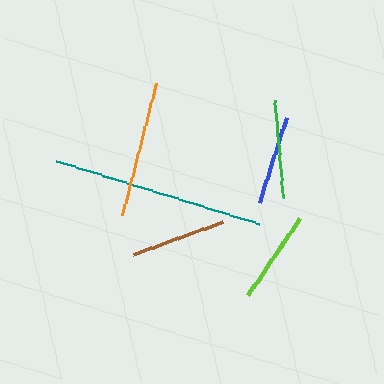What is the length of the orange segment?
The orange segment is approximately 137 pixels long.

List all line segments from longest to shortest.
From longest to shortest: teal, orange, green, brown, lime, blue.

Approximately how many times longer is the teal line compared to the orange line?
The teal line is approximately 1.6 times the length of the orange line.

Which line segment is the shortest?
The blue line is the shortest at approximately 89 pixels.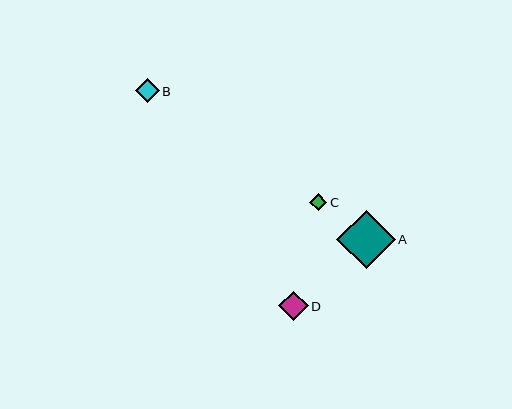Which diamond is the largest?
Diamond A is the largest with a size of approximately 59 pixels.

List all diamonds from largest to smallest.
From largest to smallest: A, D, B, C.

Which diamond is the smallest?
Diamond C is the smallest with a size of approximately 17 pixels.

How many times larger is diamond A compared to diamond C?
Diamond A is approximately 3.5 times the size of diamond C.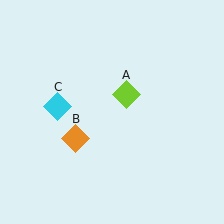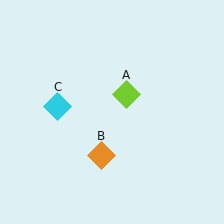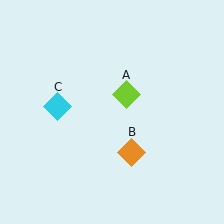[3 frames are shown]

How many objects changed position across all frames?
1 object changed position: orange diamond (object B).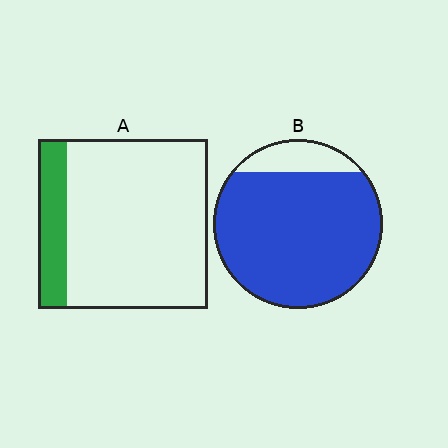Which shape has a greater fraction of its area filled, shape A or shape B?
Shape B.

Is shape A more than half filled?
No.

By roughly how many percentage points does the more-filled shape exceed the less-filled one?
By roughly 70 percentage points (B over A).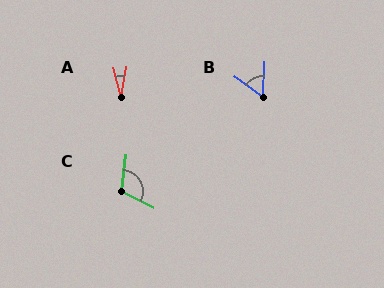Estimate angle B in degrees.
Approximately 57 degrees.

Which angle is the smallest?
A, at approximately 23 degrees.